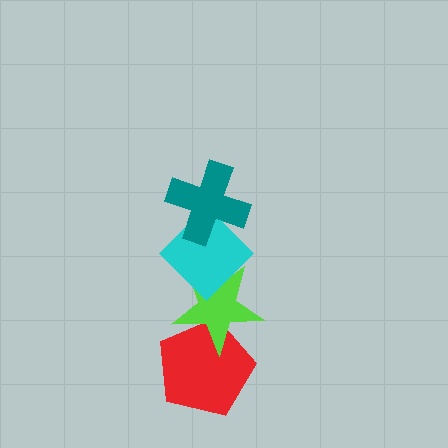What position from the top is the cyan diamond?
The cyan diamond is 2nd from the top.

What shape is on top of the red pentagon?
The lime star is on top of the red pentagon.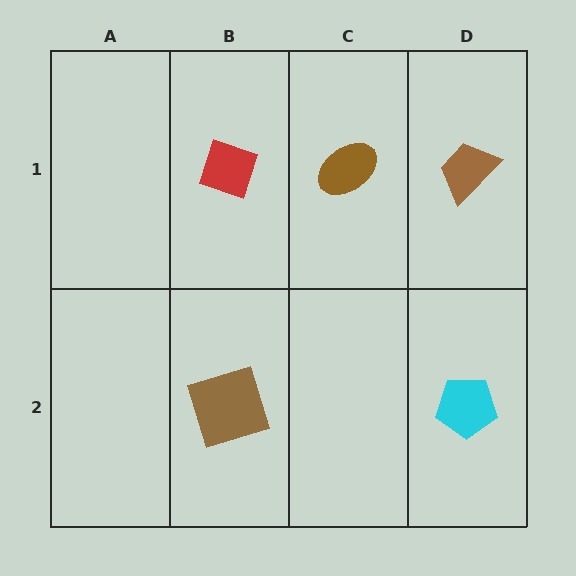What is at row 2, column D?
A cyan pentagon.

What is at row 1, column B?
A red diamond.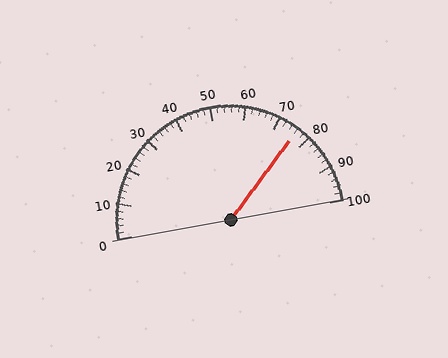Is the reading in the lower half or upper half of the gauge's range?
The reading is in the upper half of the range (0 to 100).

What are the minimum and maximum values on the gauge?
The gauge ranges from 0 to 100.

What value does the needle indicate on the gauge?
The needle indicates approximately 76.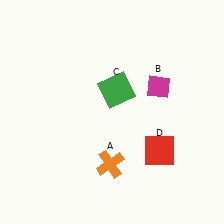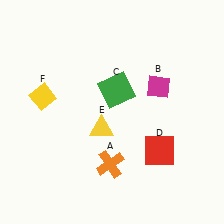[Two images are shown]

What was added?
A yellow triangle (E), a yellow diamond (F) were added in Image 2.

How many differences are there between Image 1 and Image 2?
There are 2 differences between the two images.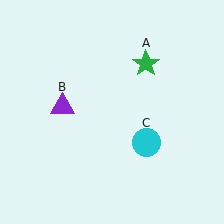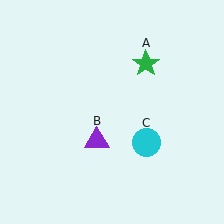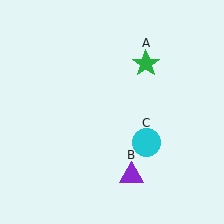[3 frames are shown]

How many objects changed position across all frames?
1 object changed position: purple triangle (object B).